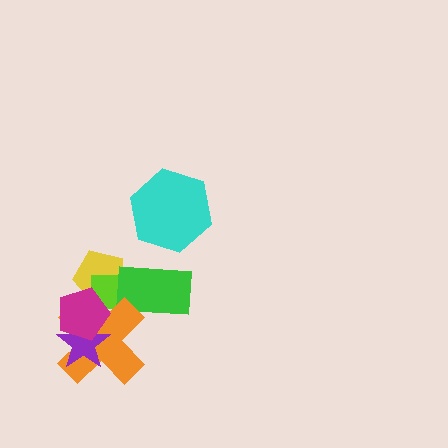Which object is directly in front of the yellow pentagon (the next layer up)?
The lime rectangle is directly in front of the yellow pentagon.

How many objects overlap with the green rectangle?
3 objects overlap with the green rectangle.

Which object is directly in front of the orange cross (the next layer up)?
The purple star is directly in front of the orange cross.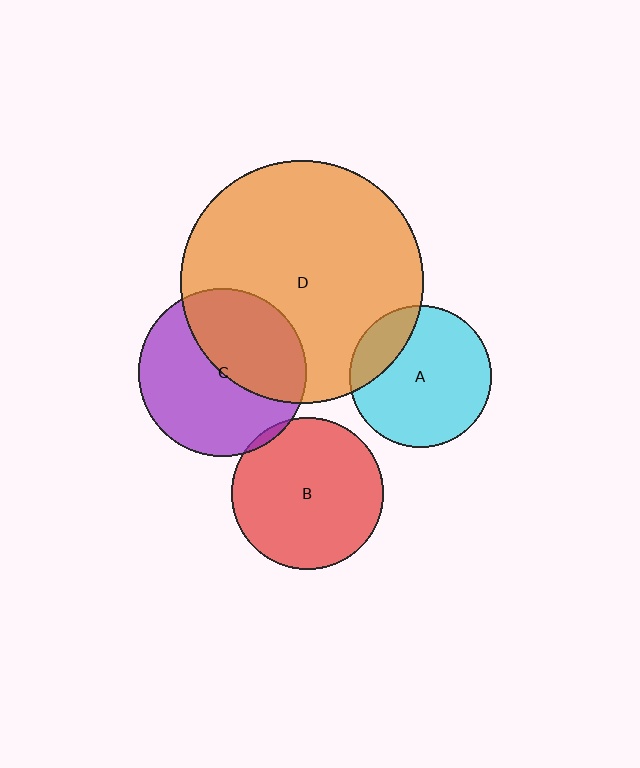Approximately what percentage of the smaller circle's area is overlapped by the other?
Approximately 45%.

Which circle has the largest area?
Circle D (orange).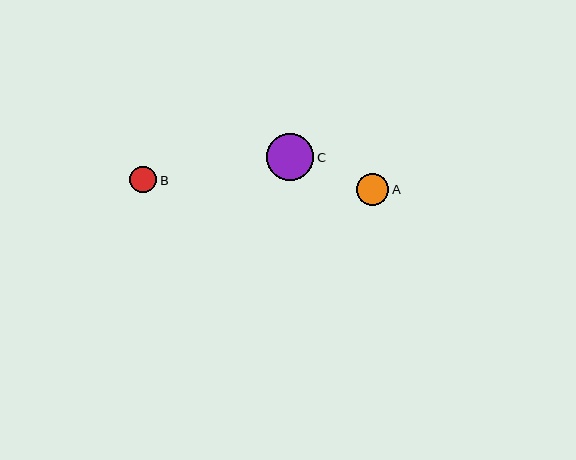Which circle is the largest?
Circle C is the largest with a size of approximately 47 pixels.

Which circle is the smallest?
Circle B is the smallest with a size of approximately 27 pixels.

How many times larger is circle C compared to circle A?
Circle C is approximately 1.5 times the size of circle A.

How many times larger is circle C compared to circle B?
Circle C is approximately 1.8 times the size of circle B.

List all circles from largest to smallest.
From largest to smallest: C, A, B.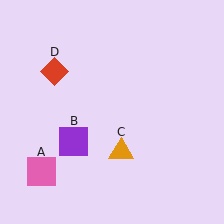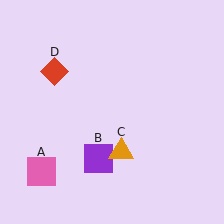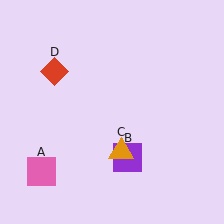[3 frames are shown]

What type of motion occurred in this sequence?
The purple square (object B) rotated counterclockwise around the center of the scene.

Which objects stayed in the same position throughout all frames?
Pink square (object A) and orange triangle (object C) and red diamond (object D) remained stationary.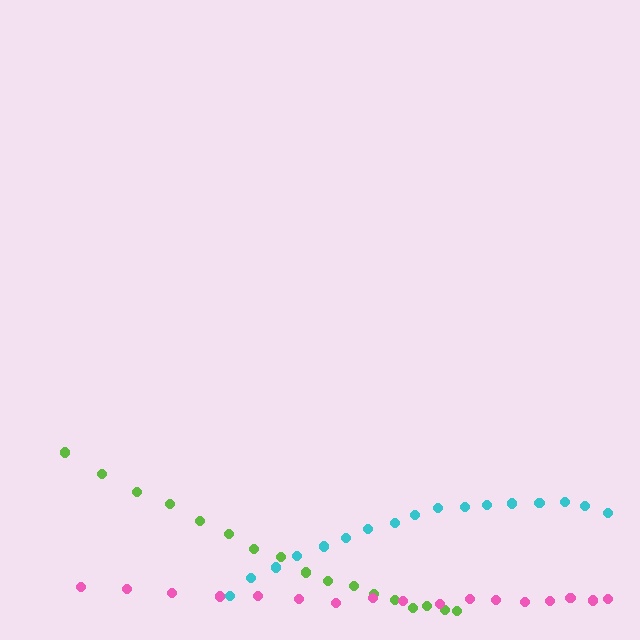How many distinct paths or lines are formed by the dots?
There are 3 distinct paths.